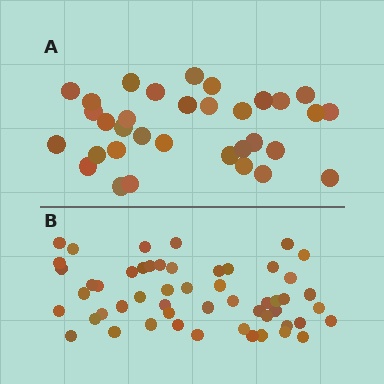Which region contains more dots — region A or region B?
Region B (the bottom region) has more dots.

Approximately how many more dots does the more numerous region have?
Region B has approximately 20 more dots than region A.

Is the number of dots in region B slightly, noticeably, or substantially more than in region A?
Region B has substantially more. The ratio is roughly 1.6 to 1.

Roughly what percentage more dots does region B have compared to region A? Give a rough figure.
About 60% more.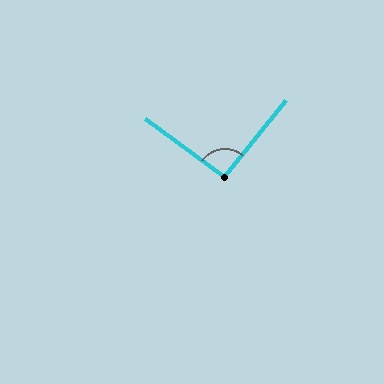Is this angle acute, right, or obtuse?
It is approximately a right angle.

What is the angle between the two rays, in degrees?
Approximately 93 degrees.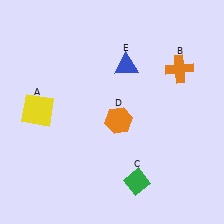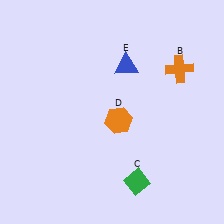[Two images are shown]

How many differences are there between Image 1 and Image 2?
There is 1 difference between the two images.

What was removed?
The yellow square (A) was removed in Image 2.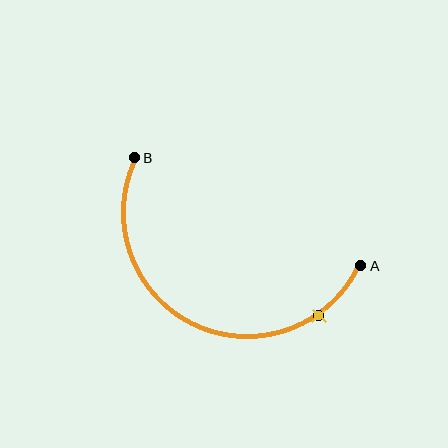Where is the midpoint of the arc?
The arc midpoint is the point on the curve farthest from the straight line joining A and B. It sits below that line.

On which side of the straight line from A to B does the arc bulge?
The arc bulges below the straight line connecting A and B.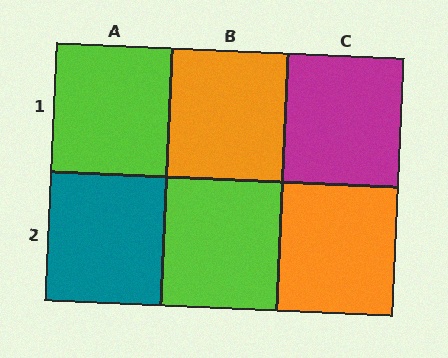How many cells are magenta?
1 cell is magenta.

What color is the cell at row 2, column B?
Lime.